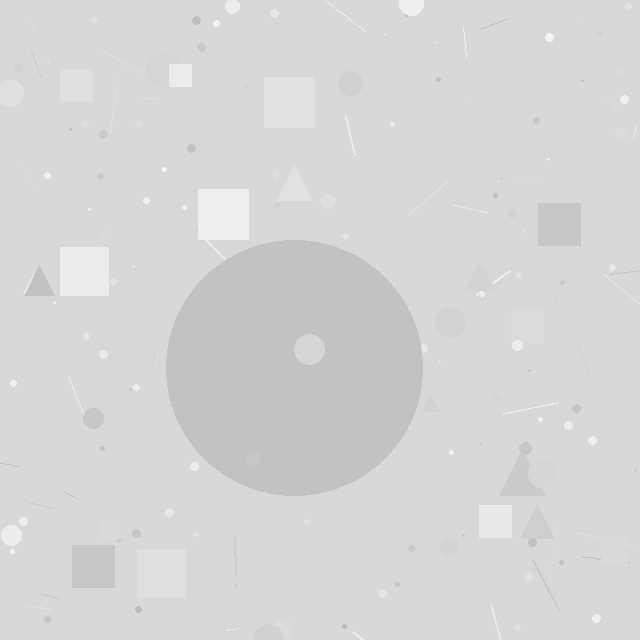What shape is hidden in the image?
A circle is hidden in the image.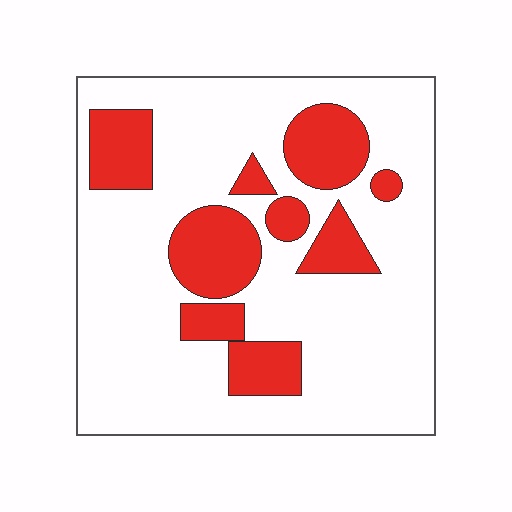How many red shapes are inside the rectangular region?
9.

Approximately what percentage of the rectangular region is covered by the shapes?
Approximately 25%.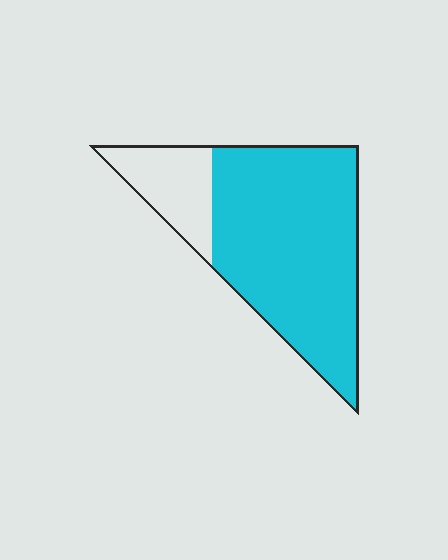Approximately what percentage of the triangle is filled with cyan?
Approximately 80%.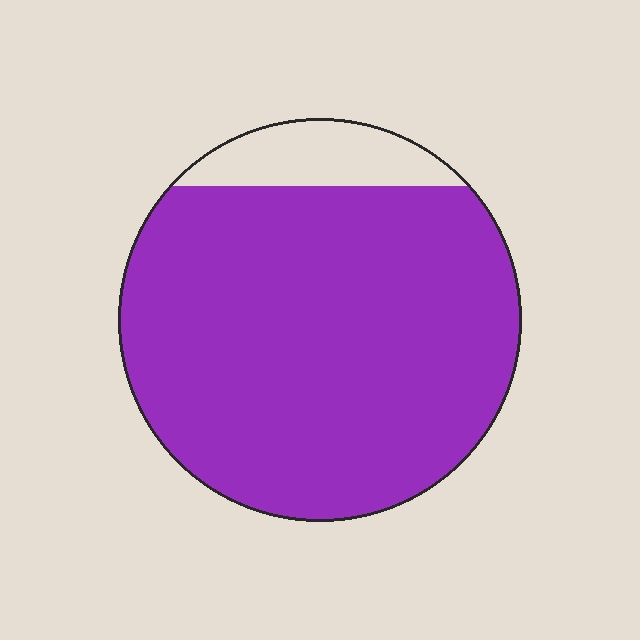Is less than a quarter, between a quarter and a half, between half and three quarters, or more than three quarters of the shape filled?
More than three quarters.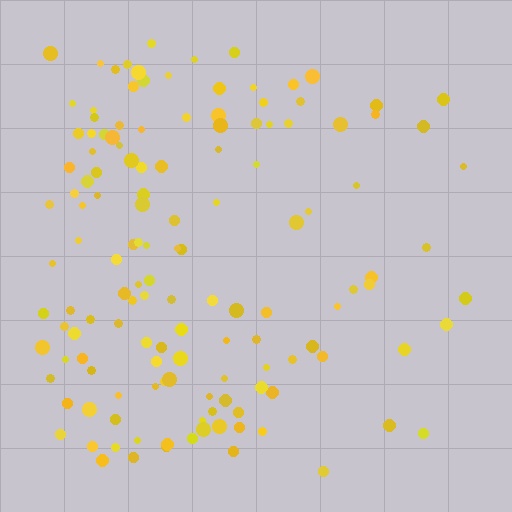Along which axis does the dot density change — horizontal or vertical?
Horizontal.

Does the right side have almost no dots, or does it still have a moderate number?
Still a moderate number, just noticeably fewer than the left.